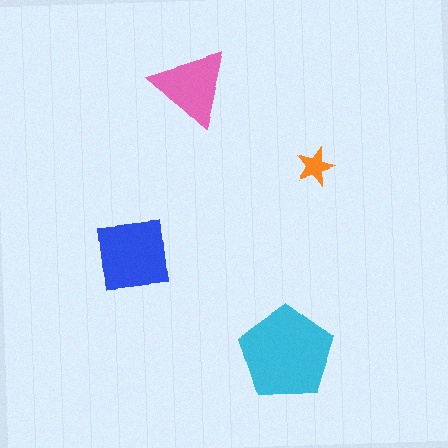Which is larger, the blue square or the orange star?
The blue square.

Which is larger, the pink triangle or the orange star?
The pink triangle.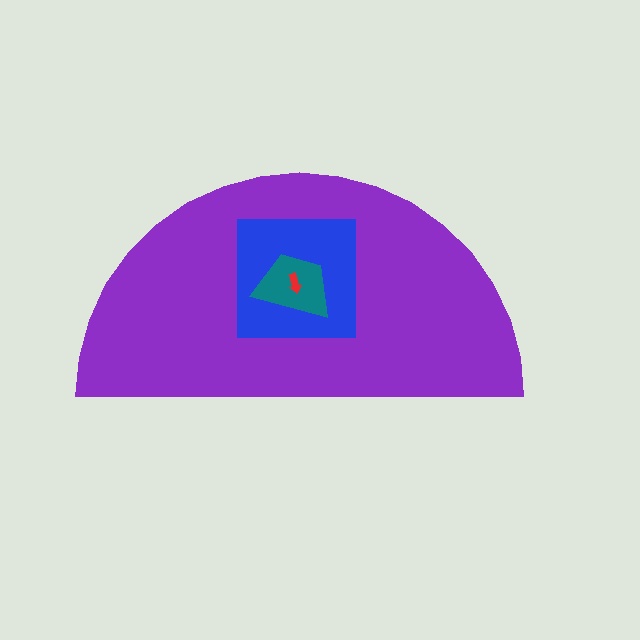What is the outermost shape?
The purple semicircle.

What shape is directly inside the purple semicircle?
The blue square.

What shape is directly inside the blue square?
The teal trapezoid.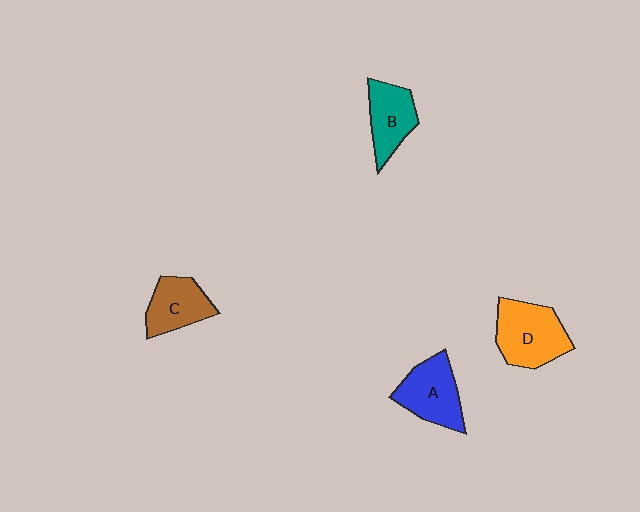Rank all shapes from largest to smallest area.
From largest to smallest: D (orange), A (blue), C (brown), B (teal).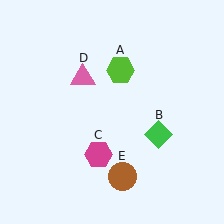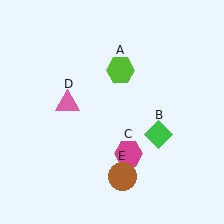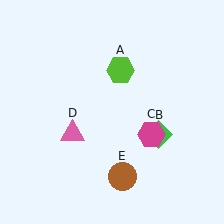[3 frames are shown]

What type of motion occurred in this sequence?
The magenta hexagon (object C), pink triangle (object D) rotated counterclockwise around the center of the scene.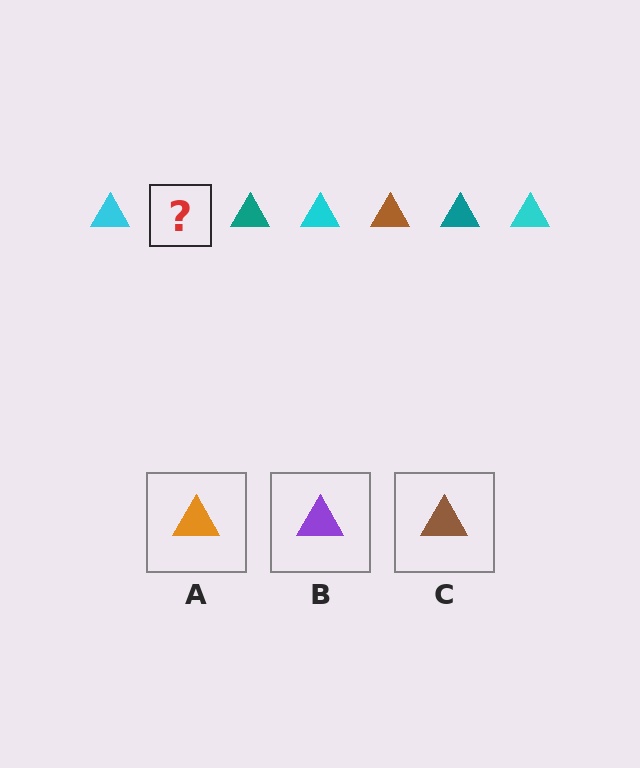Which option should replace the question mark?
Option C.